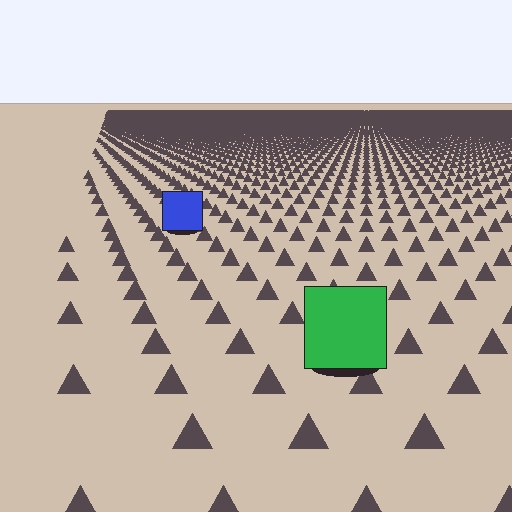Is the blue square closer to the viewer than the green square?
No. The green square is closer — you can tell from the texture gradient: the ground texture is coarser near it.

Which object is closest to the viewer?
The green square is closest. The texture marks near it are larger and more spread out.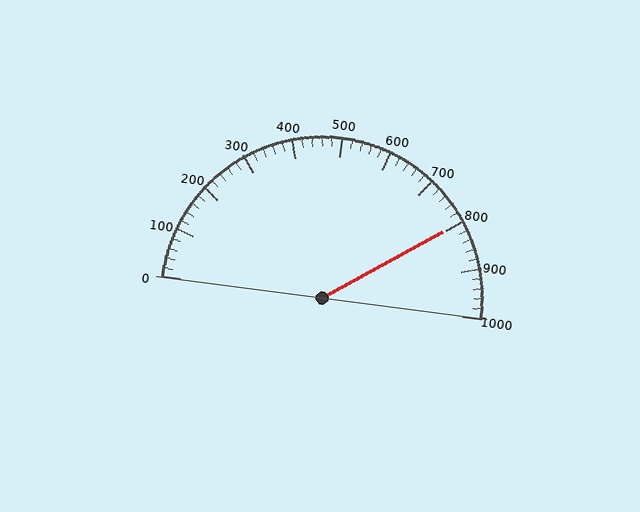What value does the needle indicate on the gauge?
The needle indicates approximately 800.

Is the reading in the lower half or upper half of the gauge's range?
The reading is in the upper half of the range (0 to 1000).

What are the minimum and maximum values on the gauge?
The gauge ranges from 0 to 1000.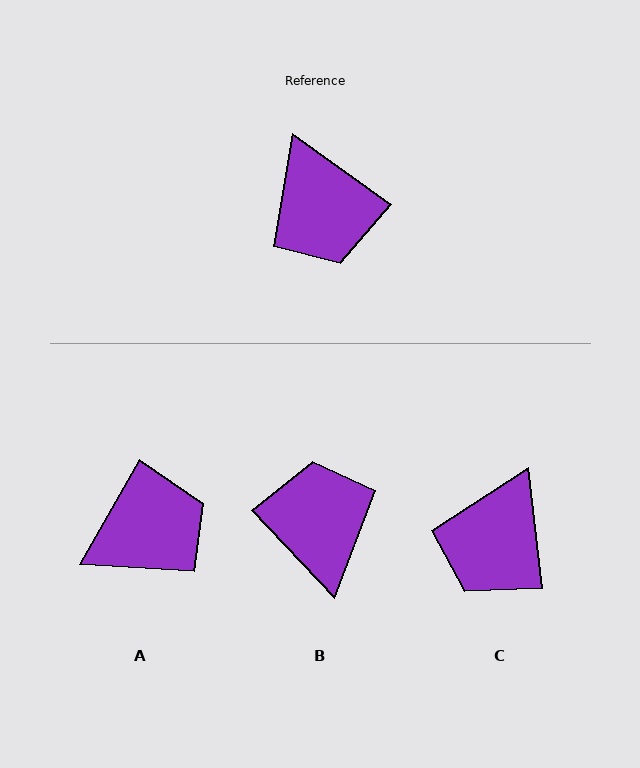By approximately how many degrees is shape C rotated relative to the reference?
Approximately 48 degrees clockwise.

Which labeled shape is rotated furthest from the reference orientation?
B, about 169 degrees away.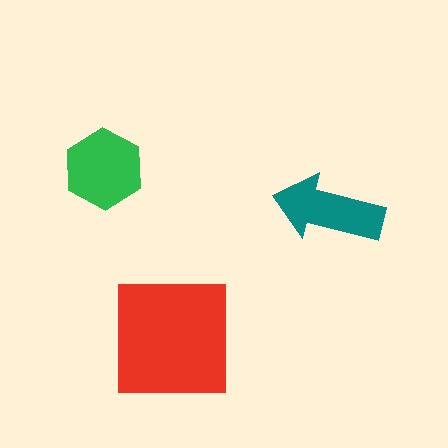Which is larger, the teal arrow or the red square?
The red square.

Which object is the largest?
The red square.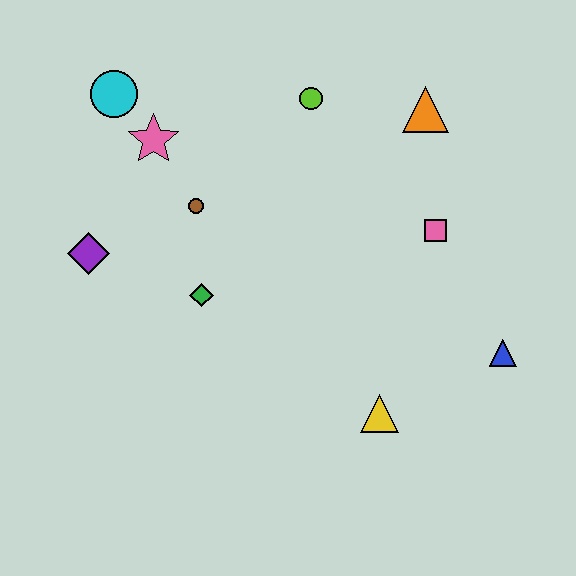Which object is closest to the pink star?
The cyan circle is closest to the pink star.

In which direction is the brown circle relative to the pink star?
The brown circle is below the pink star.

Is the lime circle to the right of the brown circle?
Yes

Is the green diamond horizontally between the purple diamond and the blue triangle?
Yes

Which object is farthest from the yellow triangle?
The cyan circle is farthest from the yellow triangle.